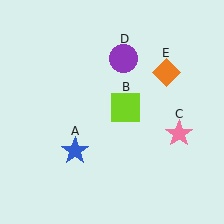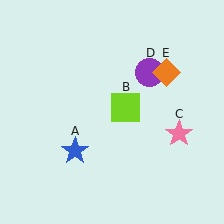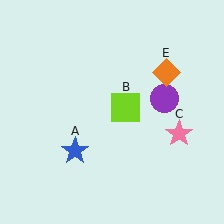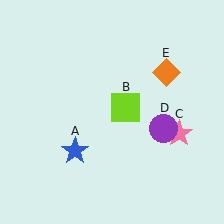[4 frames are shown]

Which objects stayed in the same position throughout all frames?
Blue star (object A) and lime square (object B) and pink star (object C) and orange diamond (object E) remained stationary.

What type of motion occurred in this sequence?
The purple circle (object D) rotated clockwise around the center of the scene.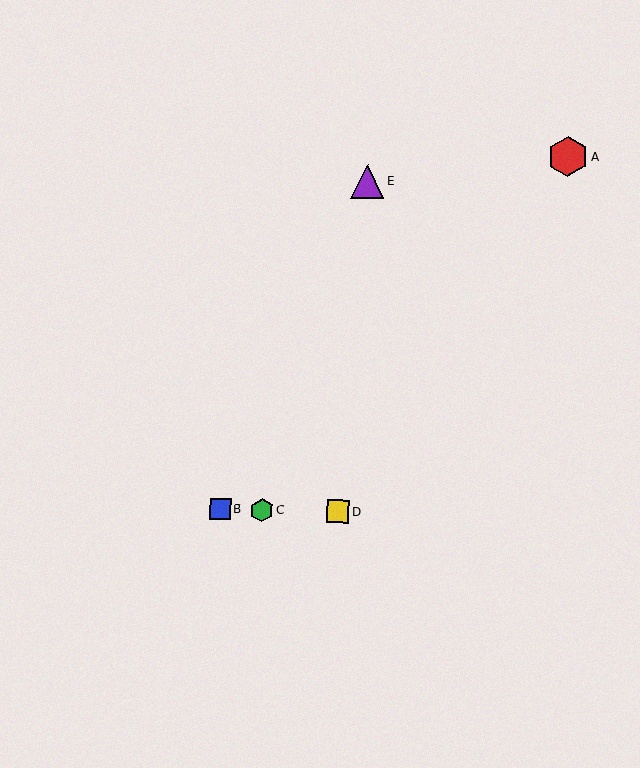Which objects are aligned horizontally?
Objects B, C, D are aligned horizontally.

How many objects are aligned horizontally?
3 objects (B, C, D) are aligned horizontally.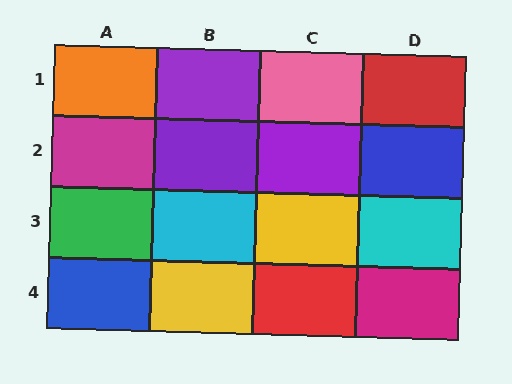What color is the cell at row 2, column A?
Magenta.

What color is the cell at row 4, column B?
Yellow.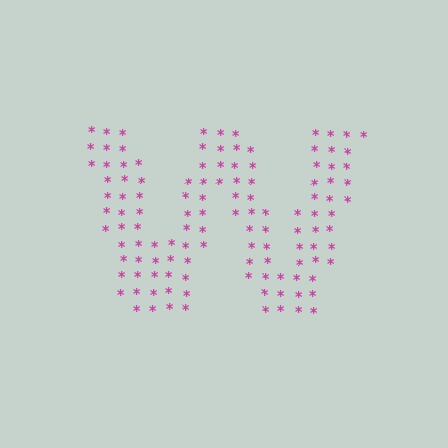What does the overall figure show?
The overall figure shows the letter W.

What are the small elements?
The small elements are asterisks.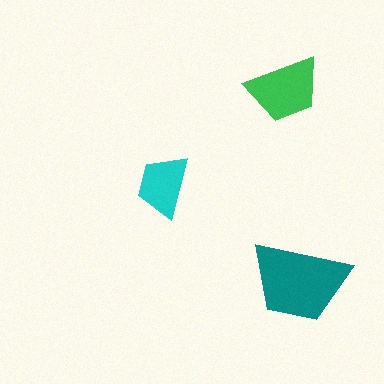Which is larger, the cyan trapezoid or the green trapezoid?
The green one.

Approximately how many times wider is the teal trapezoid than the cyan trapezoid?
About 1.5 times wider.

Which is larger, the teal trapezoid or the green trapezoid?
The teal one.